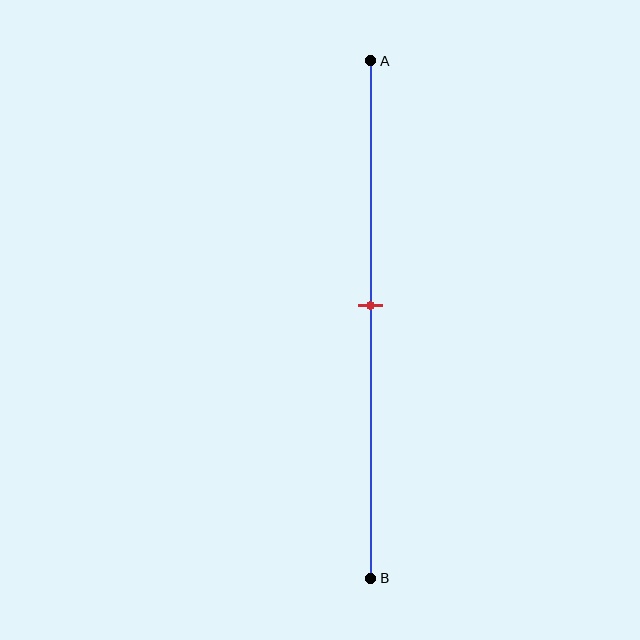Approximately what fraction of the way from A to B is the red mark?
The red mark is approximately 45% of the way from A to B.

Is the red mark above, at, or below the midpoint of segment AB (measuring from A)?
The red mark is approximately at the midpoint of segment AB.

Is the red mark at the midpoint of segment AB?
Yes, the mark is approximately at the midpoint.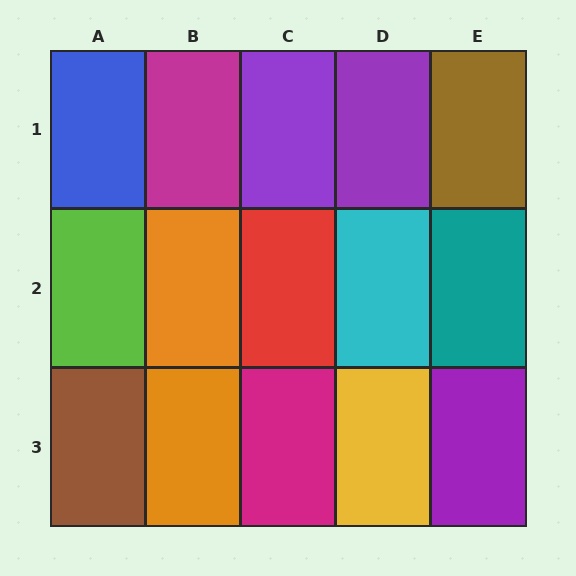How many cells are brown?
2 cells are brown.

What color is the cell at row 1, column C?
Purple.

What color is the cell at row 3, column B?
Orange.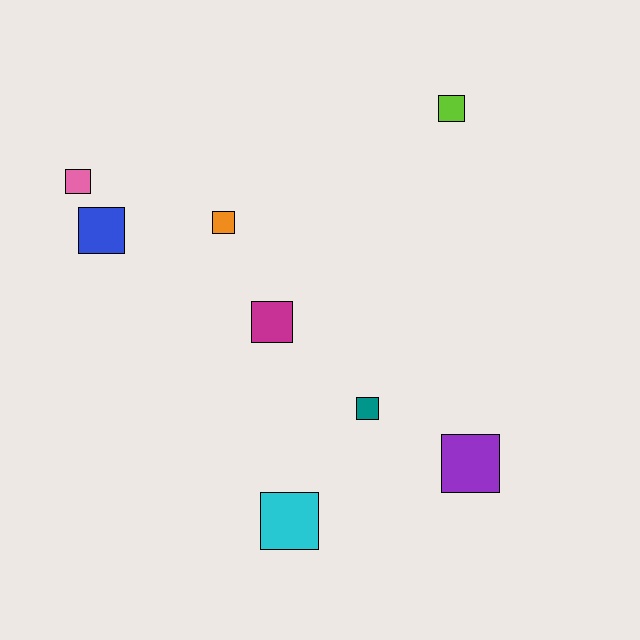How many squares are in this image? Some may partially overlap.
There are 8 squares.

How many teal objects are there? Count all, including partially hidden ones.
There is 1 teal object.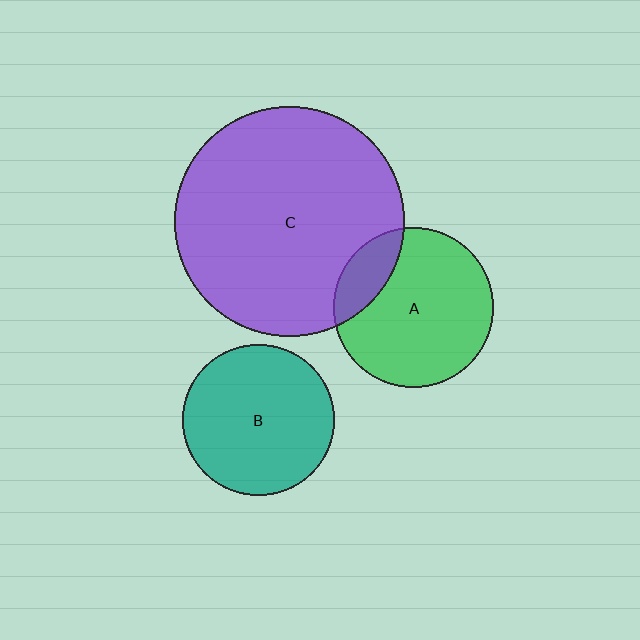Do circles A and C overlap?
Yes.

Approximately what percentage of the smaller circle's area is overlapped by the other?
Approximately 20%.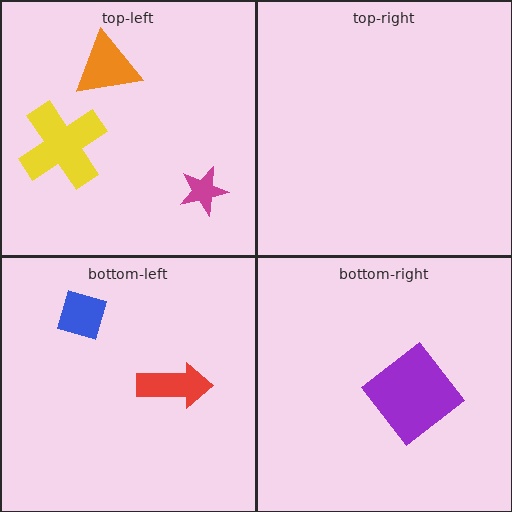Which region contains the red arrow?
The bottom-left region.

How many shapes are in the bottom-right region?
1.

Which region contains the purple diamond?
The bottom-right region.